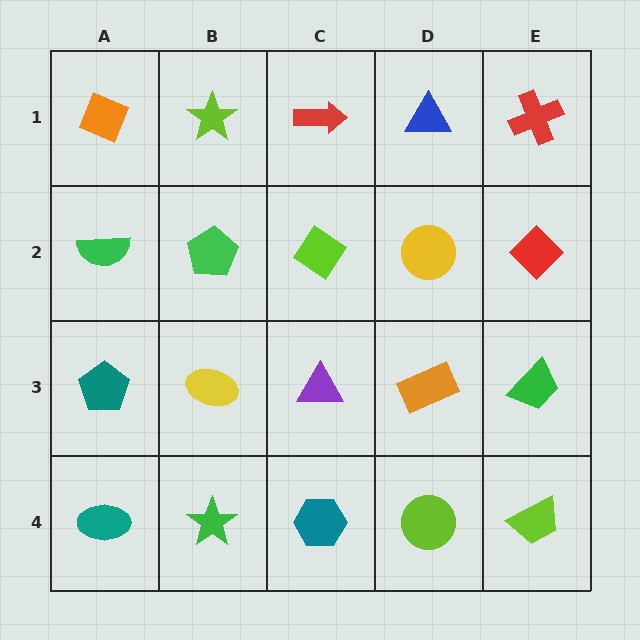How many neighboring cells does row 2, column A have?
3.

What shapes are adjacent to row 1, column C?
A lime diamond (row 2, column C), a lime star (row 1, column B), a blue triangle (row 1, column D).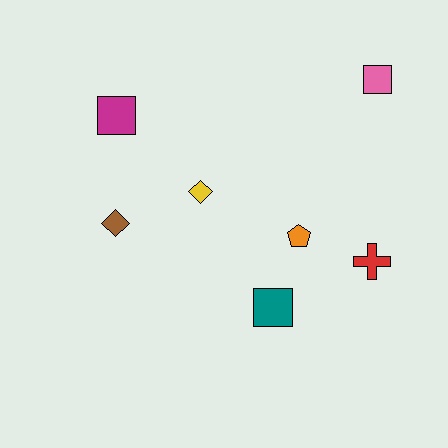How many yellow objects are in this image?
There is 1 yellow object.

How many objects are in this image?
There are 7 objects.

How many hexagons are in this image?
There are no hexagons.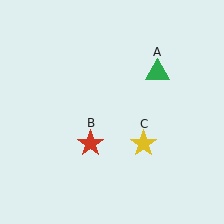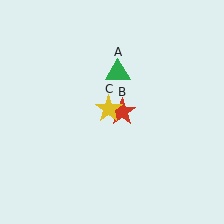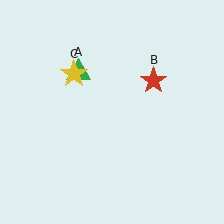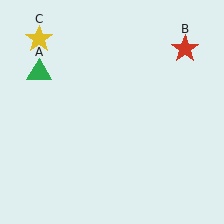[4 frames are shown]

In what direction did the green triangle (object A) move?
The green triangle (object A) moved left.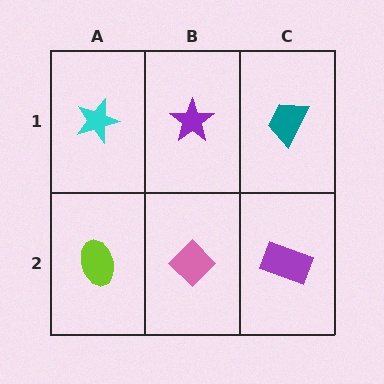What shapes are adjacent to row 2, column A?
A cyan star (row 1, column A), a pink diamond (row 2, column B).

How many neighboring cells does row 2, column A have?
2.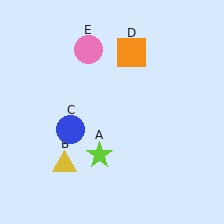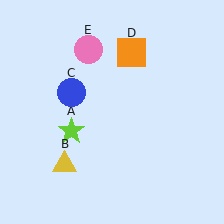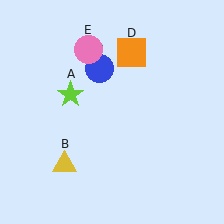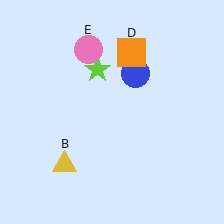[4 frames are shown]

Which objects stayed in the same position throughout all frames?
Yellow triangle (object B) and orange square (object D) and pink circle (object E) remained stationary.